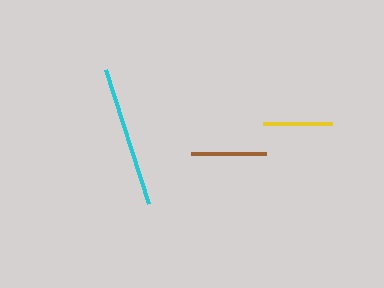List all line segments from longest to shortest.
From longest to shortest: cyan, brown, yellow.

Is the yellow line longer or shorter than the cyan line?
The cyan line is longer than the yellow line.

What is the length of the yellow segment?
The yellow segment is approximately 68 pixels long.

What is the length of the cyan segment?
The cyan segment is approximately 141 pixels long.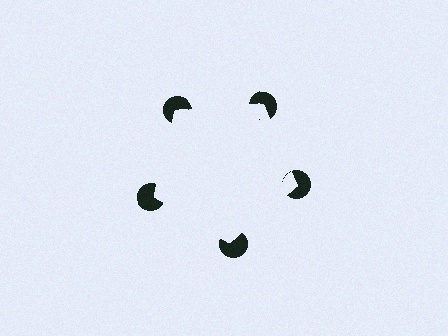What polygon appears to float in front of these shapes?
An illusory pentagon — its edges are inferred from the aligned wedge cuts in the pac-man discs, not physically drawn.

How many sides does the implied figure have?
5 sides.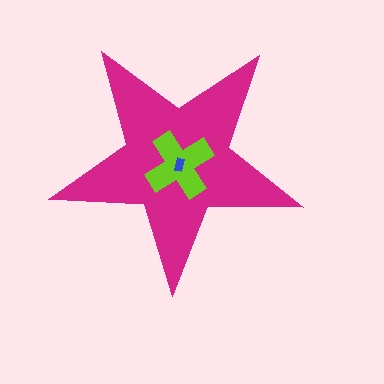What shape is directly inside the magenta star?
The lime cross.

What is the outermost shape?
The magenta star.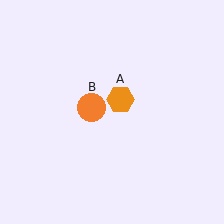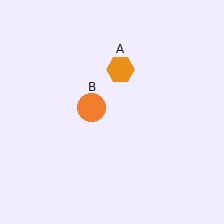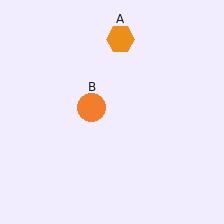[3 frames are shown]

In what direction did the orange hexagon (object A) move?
The orange hexagon (object A) moved up.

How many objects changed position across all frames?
1 object changed position: orange hexagon (object A).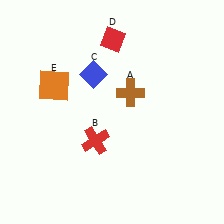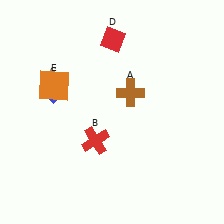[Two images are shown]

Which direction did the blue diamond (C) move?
The blue diamond (C) moved left.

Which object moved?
The blue diamond (C) moved left.